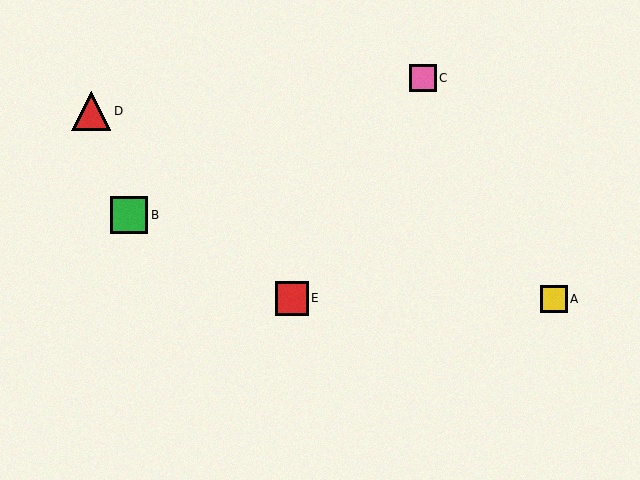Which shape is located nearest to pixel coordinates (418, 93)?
The pink square (labeled C) at (423, 78) is nearest to that location.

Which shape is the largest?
The red triangle (labeled D) is the largest.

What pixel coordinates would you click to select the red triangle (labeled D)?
Click at (91, 111) to select the red triangle D.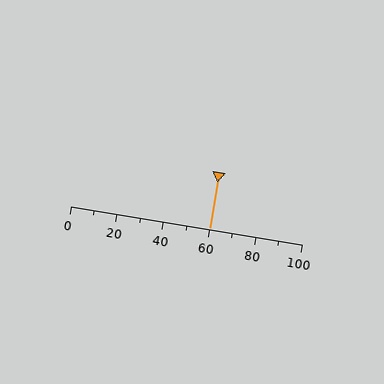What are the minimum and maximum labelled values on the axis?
The axis runs from 0 to 100.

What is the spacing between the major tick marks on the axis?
The major ticks are spaced 20 apart.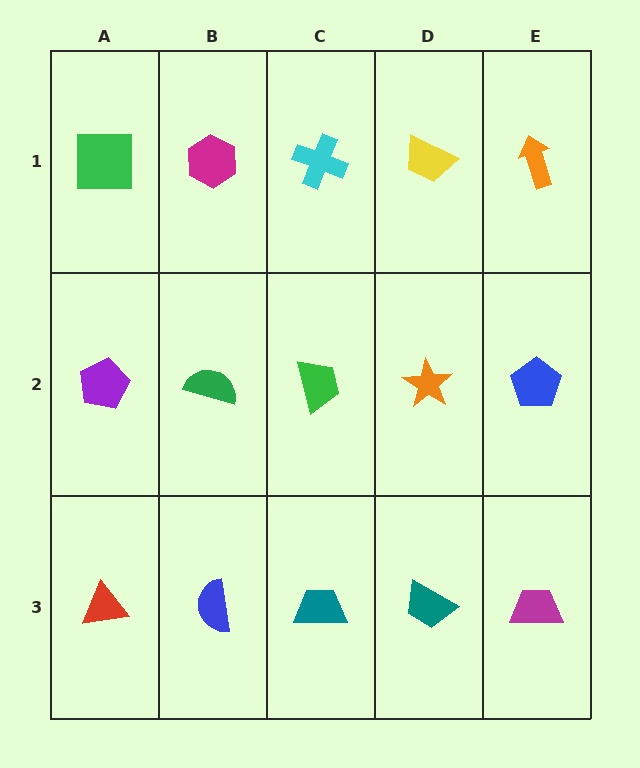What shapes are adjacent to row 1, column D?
An orange star (row 2, column D), a cyan cross (row 1, column C), an orange arrow (row 1, column E).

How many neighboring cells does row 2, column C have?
4.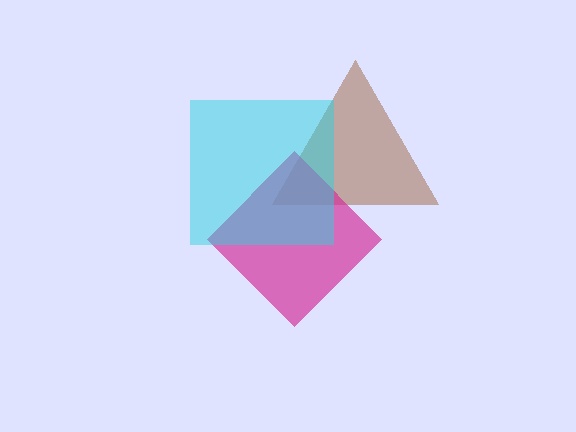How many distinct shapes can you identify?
There are 3 distinct shapes: a brown triangle, a magenta diamond, a cyan square.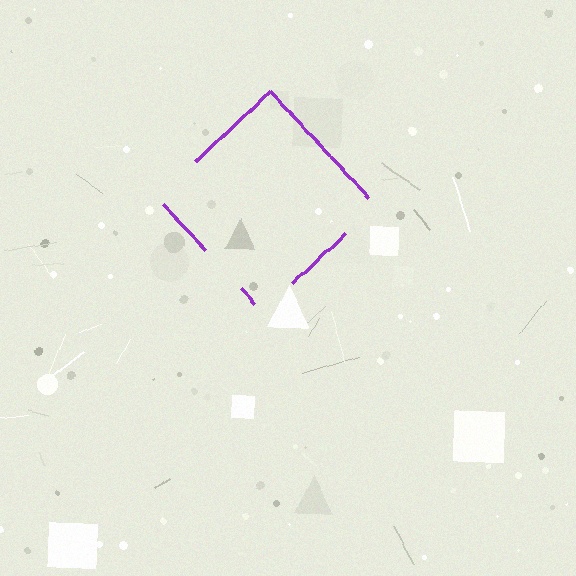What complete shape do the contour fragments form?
The contour fragments form a diamond.